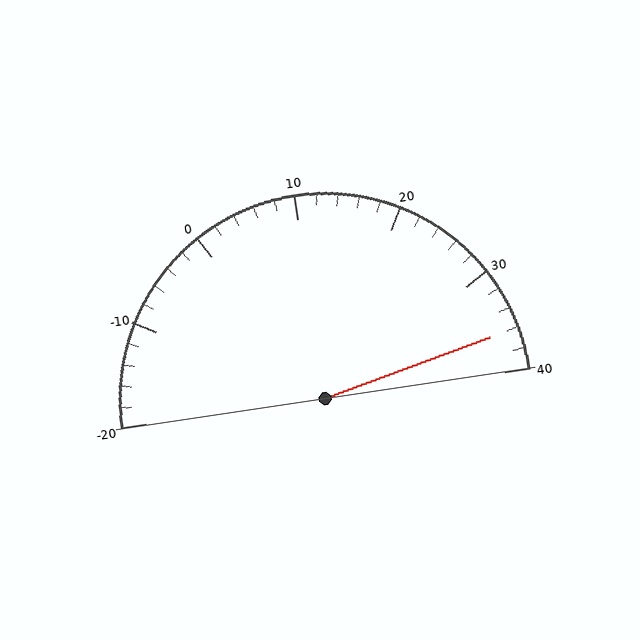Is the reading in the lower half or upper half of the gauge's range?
The reading is in the upper half of the range (-20 to 40).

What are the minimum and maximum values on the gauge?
The gauge ranges from -20 to 40.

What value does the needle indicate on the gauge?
The needle indicates approximately 36.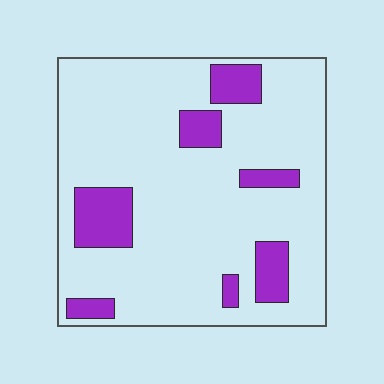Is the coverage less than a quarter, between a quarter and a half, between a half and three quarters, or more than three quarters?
Less than a quarter.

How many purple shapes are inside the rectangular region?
7.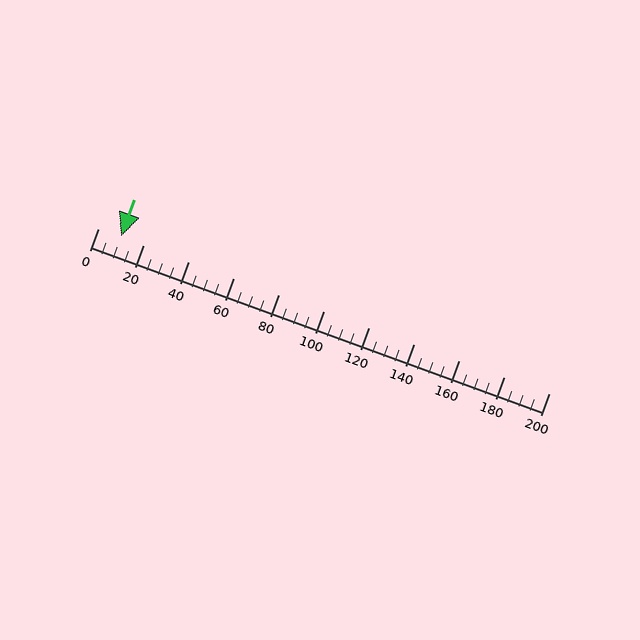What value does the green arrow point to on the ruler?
The green arrow points to approximately 10.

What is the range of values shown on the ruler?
The ruler shows values from 0 to 200.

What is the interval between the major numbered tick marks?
The major tick marks are spaced 20 units apart.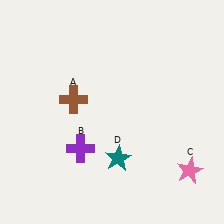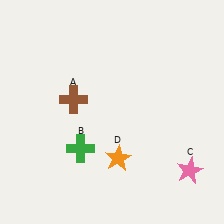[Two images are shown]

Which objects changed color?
B changed from purple to green. D changed from teal to orange.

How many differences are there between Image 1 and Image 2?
There are 2 differences between the two images.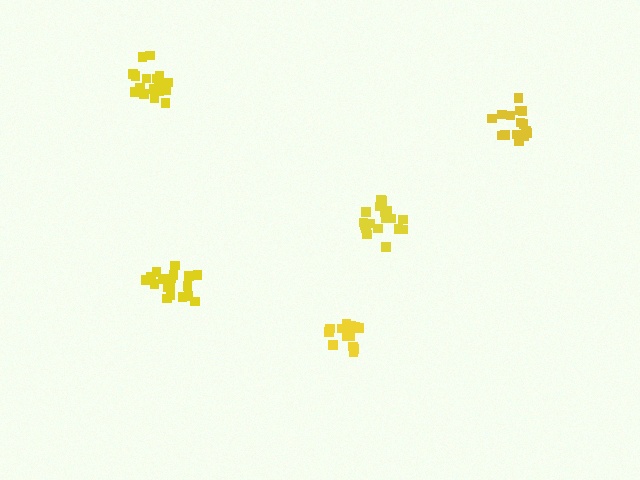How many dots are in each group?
Group 1: 19 dots, Group 2: 15 dots, Group 3: 17 dots, Group 4: 18 dots, Group 5: 20 dots (89 total).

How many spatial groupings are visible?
There are 5 spatial groupings.